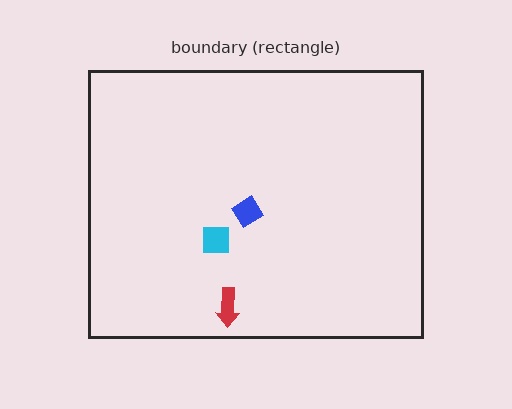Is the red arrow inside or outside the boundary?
Inside.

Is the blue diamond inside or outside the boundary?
Inside.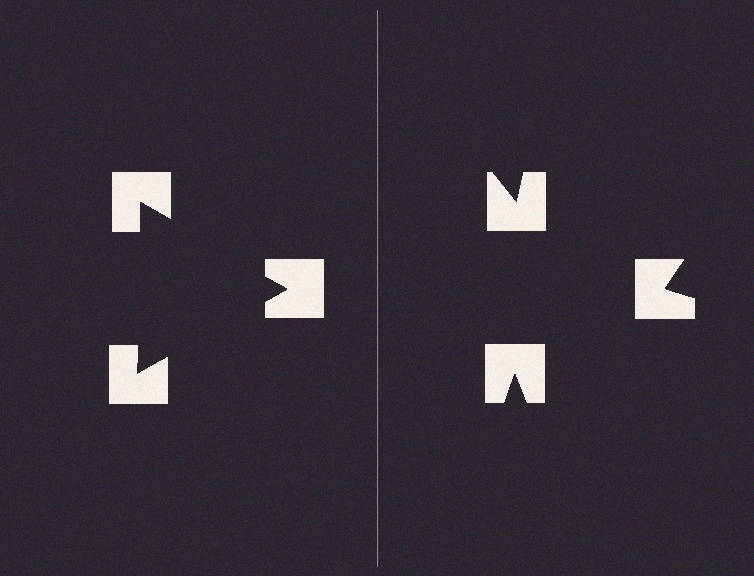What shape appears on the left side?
An illusory triangle.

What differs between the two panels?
The notched squares are positioned identically on both sides; only the wedge orientations differ. On the left they align to a triangle; on the right they are misaligned.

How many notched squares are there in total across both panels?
6 — 3 on each side.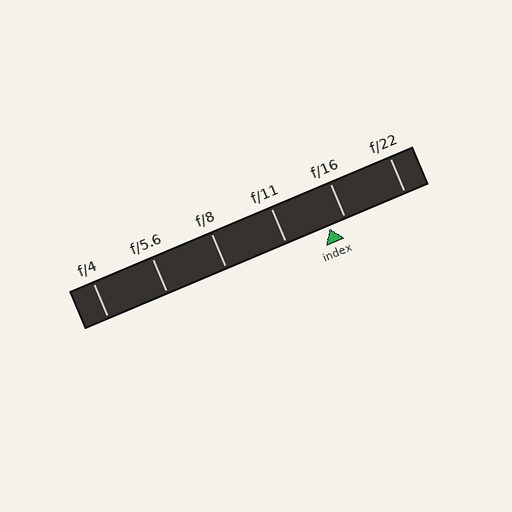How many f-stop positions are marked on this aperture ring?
There are 6 f-stop positions marked.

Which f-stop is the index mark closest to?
The index mark is closest to f/16.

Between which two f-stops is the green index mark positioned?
The index mark is between f/11 and f/16.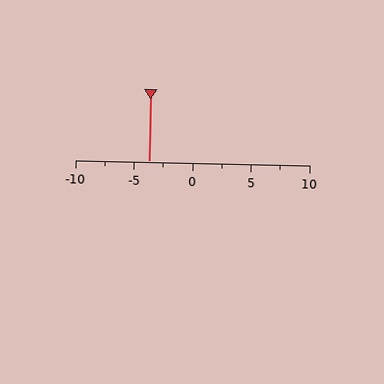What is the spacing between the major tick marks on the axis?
The major ticks are spaced 5 apart.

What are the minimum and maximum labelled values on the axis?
The axis runs from -10 to 10.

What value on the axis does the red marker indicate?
The marker indicates approximately -3.8.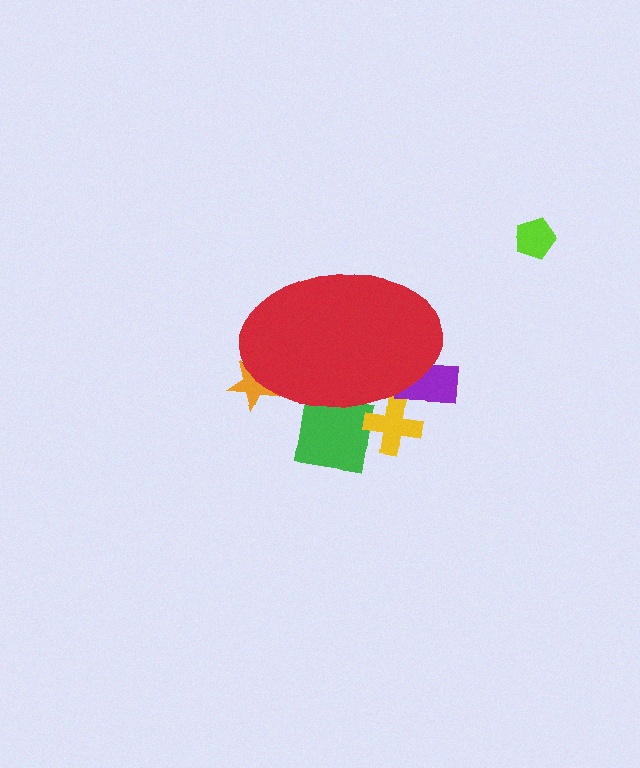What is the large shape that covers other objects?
A red ellipse.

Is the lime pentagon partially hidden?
No, the lime pentagon is fully visible.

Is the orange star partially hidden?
Yes, the orange star is partially hidden behind the red ellipse.